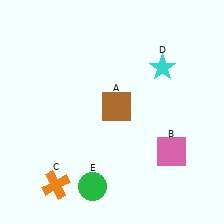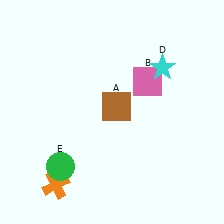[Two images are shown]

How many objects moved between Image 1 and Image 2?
2 objects moved between the two images.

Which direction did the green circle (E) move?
The green circle (E) moved left.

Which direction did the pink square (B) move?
The pink square (B) moved up.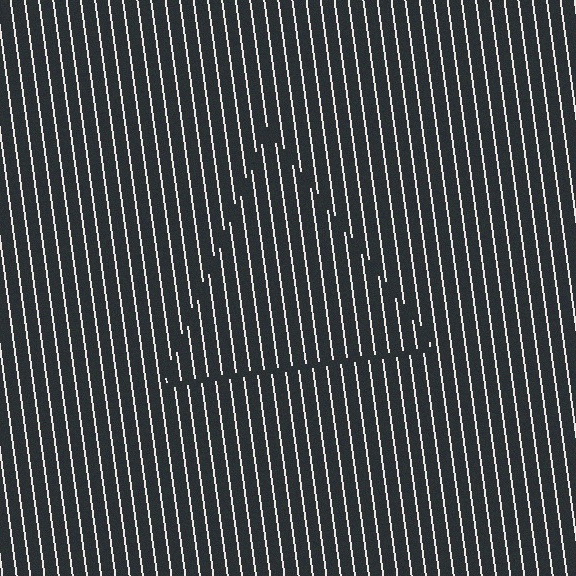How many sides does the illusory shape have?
3 sides — the line-ends trace a triangle.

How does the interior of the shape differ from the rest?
The interior of the shape contains the same grating, shifted by half a period — the contour is defined by the phase discontinuity where line-ends from the inner and outer gratings abut.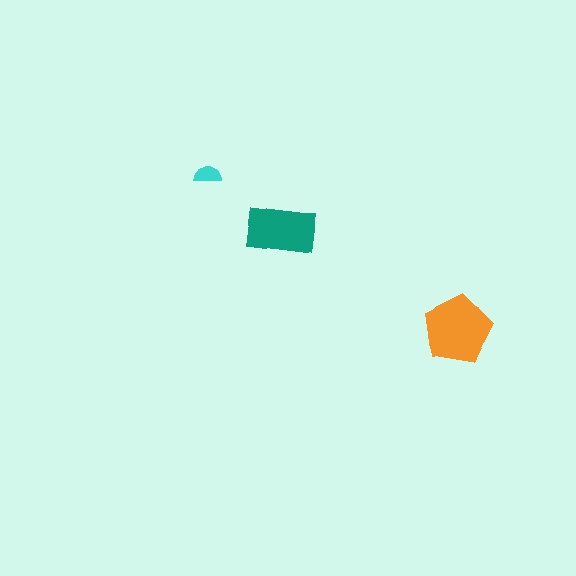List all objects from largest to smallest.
The orange pentagon, the teal rectangle, the cyan semicircle.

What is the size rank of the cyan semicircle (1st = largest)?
3rd.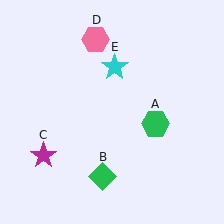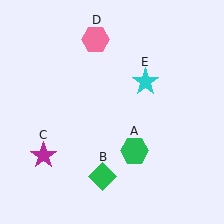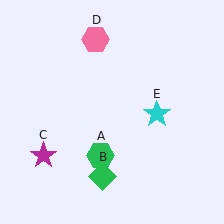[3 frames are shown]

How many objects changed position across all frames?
2 objects changed position: green hexagon (object A), cyan star (object E).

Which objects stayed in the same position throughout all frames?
Green diamond (object B) and magenta star (object C) and pink hexagon (object D) remained stationary.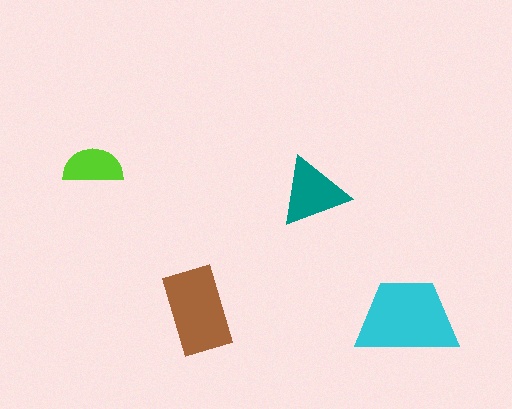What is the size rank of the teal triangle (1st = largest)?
3rd.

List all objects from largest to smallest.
The cyan trapezoid, the brown rectangle, the teal triangle, the lime semicircle.